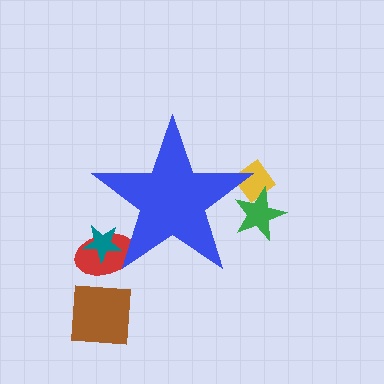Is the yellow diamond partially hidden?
Yes, the yellow diamond is partially hidden behind the blue star.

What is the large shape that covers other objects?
A blue star.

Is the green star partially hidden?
Yes, the green star is partially hidden behind the blue star.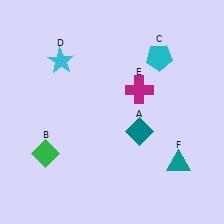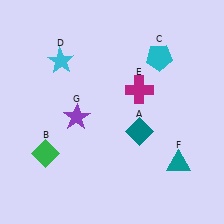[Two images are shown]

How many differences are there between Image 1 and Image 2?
There is 1 difference between the two images.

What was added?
A purple star (G) was added in Image 2.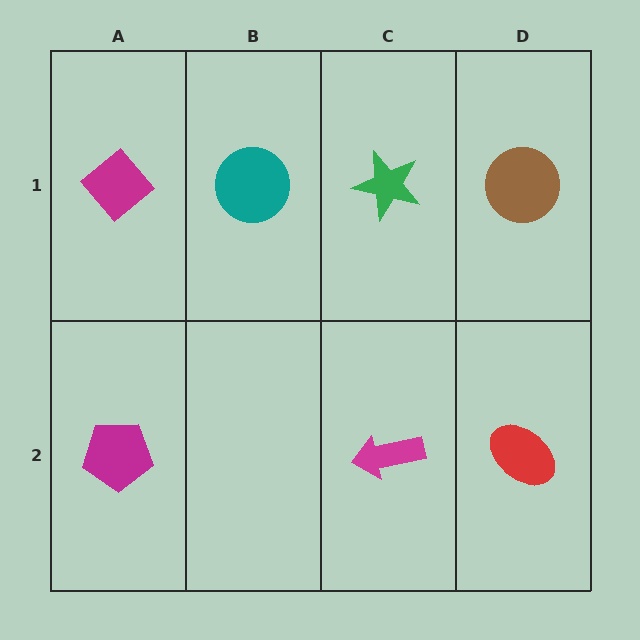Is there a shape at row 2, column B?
No, that cell is empty.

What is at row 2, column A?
A magenta pentagon.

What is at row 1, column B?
A teal circle.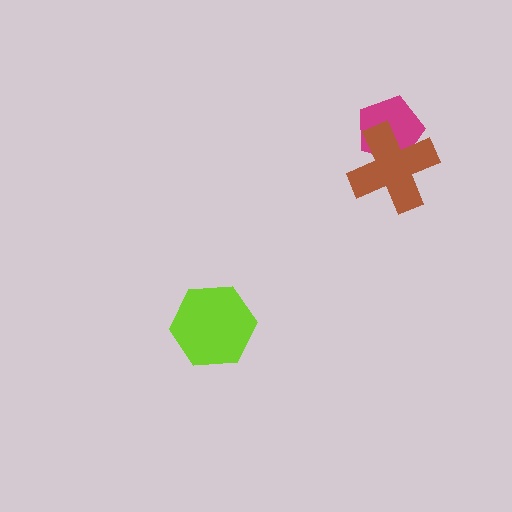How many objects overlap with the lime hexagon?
0 objects overlap with the lime hexagon.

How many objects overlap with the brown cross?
1 object overlaps with the brown cross.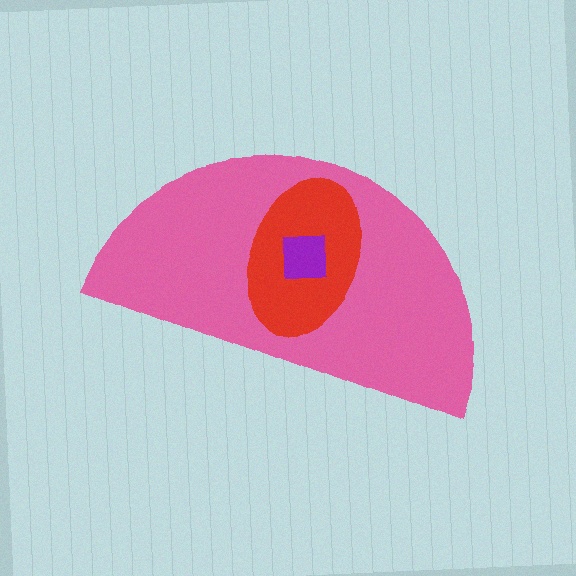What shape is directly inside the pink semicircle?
The red ellipse.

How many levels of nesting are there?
3.